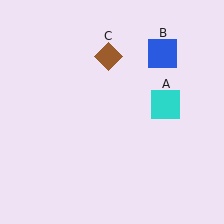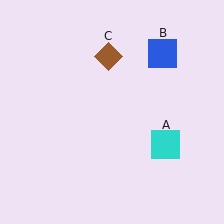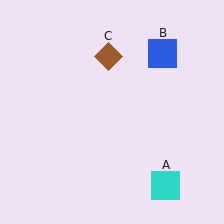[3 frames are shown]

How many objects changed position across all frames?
1 object changed position: cyan square (object A).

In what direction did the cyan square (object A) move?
The cyan square (object A) moved down.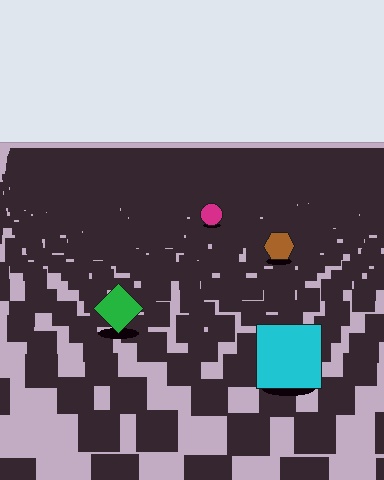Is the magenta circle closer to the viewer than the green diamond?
No. The green diamond is closer — you can tell from the texture gradient: the ground texture is coarser near it.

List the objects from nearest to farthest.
From nearest to farthest: the cyan square, the green diamond, the brown hexagon, the magenta circle.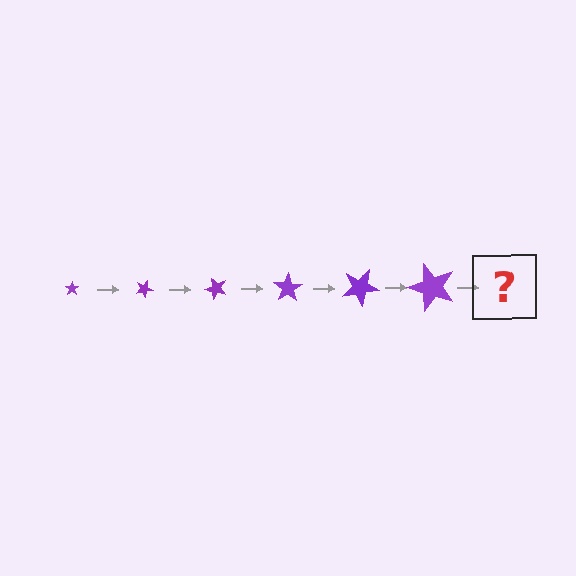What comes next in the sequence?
The next element should be a star, larger than the previous one and rotated 150 degrees from the start.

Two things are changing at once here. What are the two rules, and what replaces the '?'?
The two rules are that the star grows larger each step and it rotates 25 degrees each step. The '?' should be a star, larger than the previous one and rotated 150 degrees from the start.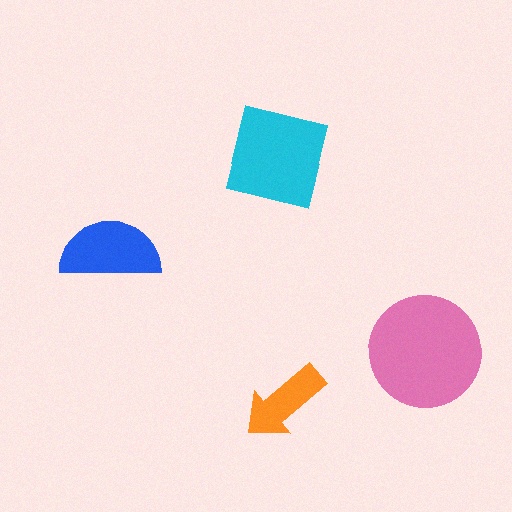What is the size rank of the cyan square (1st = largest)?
2nd.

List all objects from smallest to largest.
The orange arrow, the blue semicircle, the cyan square, the pink circle.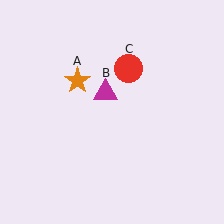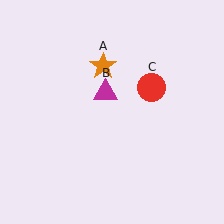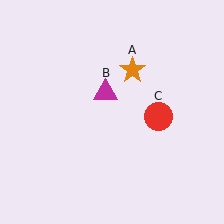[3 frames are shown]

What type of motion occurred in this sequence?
The orange star (object A), red circle (object C) rotated clockwise around the center of the scene.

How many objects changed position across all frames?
2 objects changed position: orange star (object A), red circle (object C).